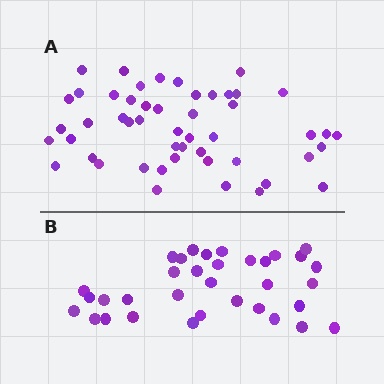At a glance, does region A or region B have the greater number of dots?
Region A (the top region) has more dots.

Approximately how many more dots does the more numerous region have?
Region A has approximately 15 more dots than region B.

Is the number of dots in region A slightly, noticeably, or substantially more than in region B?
Region A has substantially more. The ratio is roughly 1.5 to 1.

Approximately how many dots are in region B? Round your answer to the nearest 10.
About 30 dots. (The exact count is 34, which rounds to 30.)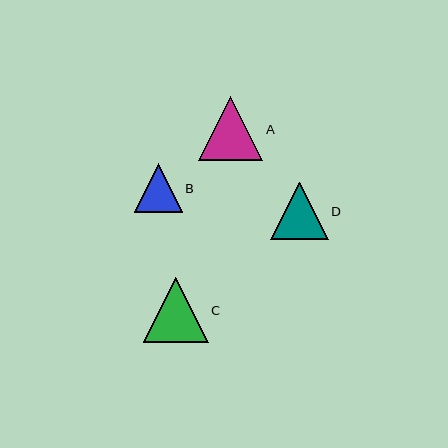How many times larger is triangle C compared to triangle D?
Triangle C is approximately 1.1 times the size of triangle D.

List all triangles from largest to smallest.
From largest to smallest: C, A, D, B.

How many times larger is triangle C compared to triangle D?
Triangle C is approximately 1.1 times the size of triangle D.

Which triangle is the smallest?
Triangle B is the smallest with a size of approximately 48 pixels.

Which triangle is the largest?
Triangle C is the largest with a size of approximately 65 pixels.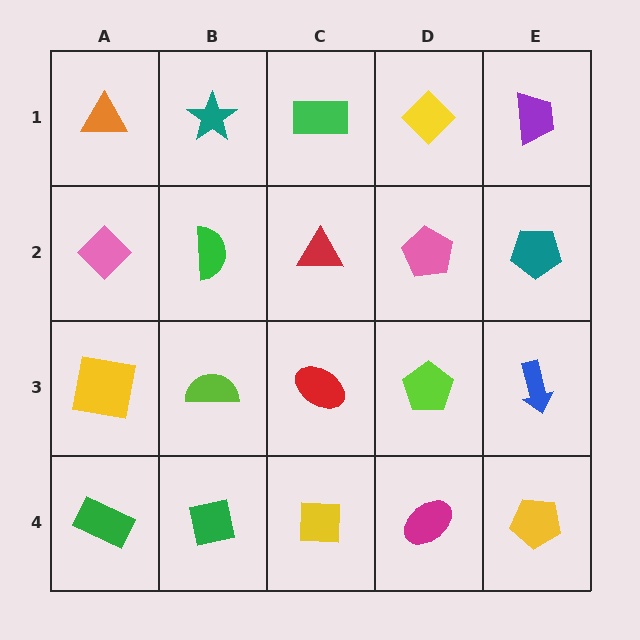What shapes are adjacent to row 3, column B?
A green semicircle (row 2, column B), a green square (row 4, column B), a yellow square (row 3, column A), a red ellipse (row 3, column C).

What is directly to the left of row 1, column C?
A teal star.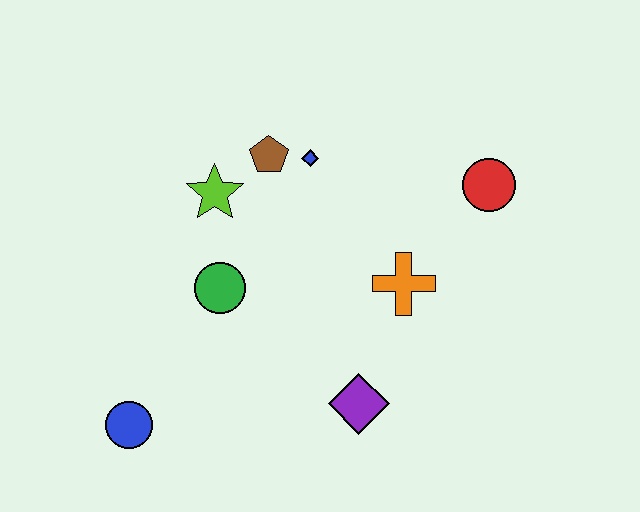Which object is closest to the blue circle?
The green circle is closest to the blue circle.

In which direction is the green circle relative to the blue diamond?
The green circle is below the blue diamond.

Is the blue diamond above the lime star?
Yes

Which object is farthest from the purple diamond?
The brown pentagon is farthest from the purple diamond.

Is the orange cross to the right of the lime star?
Yes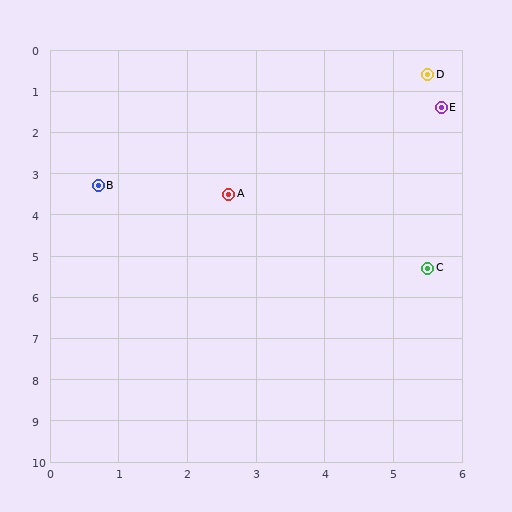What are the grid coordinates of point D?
Point D is at approximately (5.5, 0.6).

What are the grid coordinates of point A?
Point A is at approximately (2.6, 3.5).